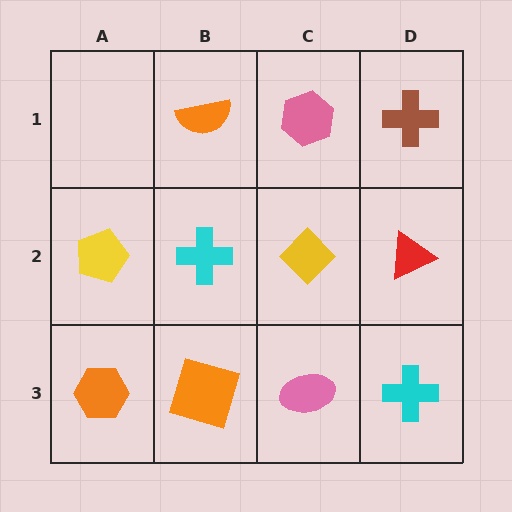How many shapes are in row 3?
4 shapes.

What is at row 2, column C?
A yellow diamond.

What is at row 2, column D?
A red triangle.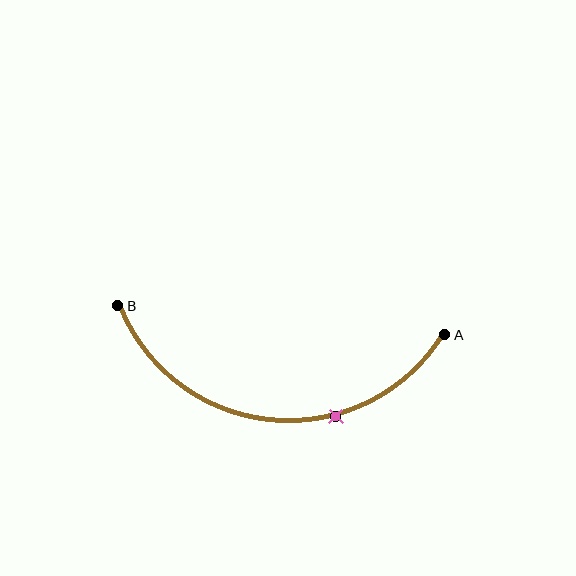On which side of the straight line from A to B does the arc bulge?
The arc bulges below the straight line connecting A and B.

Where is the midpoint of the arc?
The arc midpoint is the point on the curve farthest from the straight line joining A and B. It sits below that line.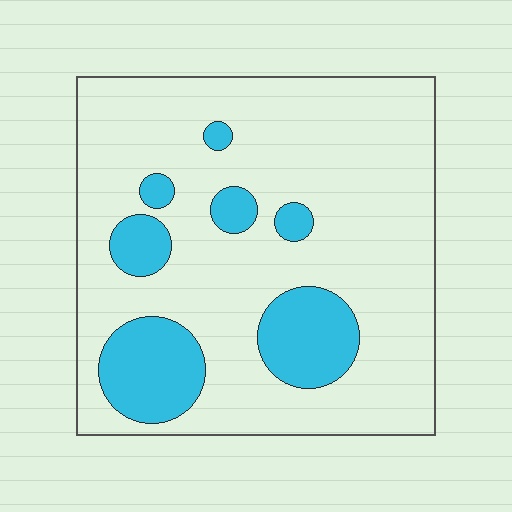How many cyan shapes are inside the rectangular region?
7.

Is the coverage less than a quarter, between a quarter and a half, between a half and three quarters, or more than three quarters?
Less than a quarter.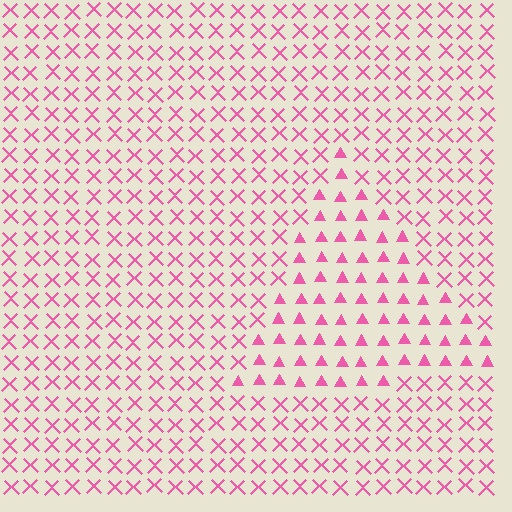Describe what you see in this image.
The image is filled with small pink elements arranged in a uniform grid. A triangle-shaped region contains triangles, while the surrounding area contains X marks. The boundary is defined purely by the change in element shape.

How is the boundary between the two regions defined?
The boundary is defined by a change in element shape: triangles inside vs. X marks outside. All elements share the same color and spacing.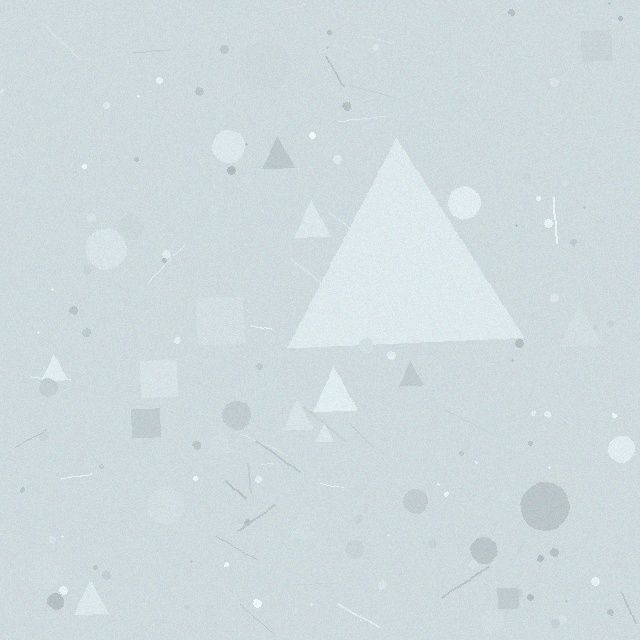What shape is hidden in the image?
A triangle is hidden in the image.